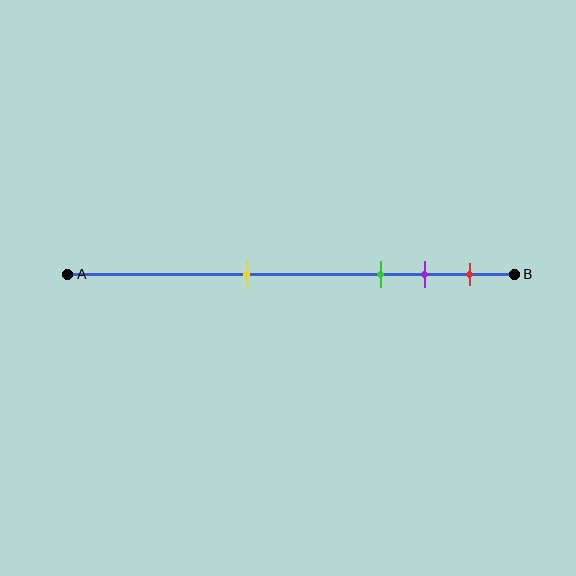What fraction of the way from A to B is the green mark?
The green mark is approximately 70% (0.7) of the way from A to B.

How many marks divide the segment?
There are 4 marks dividing the segment.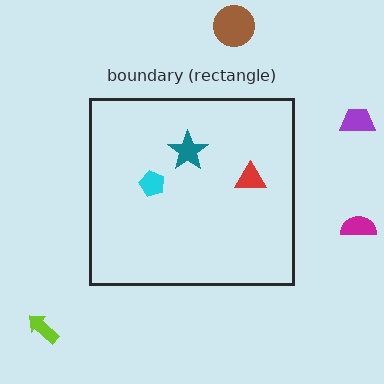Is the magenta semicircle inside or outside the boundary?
Outside.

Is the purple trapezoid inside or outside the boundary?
Outside.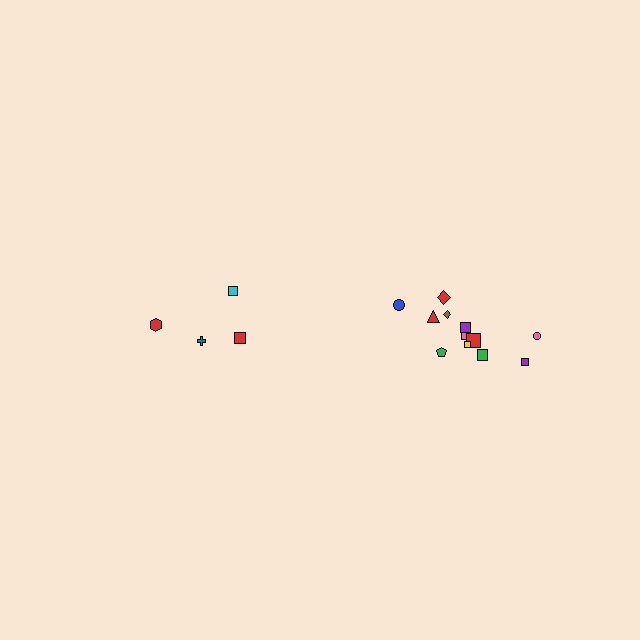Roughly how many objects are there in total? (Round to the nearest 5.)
Roughly 15 objects in total.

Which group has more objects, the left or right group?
The right group.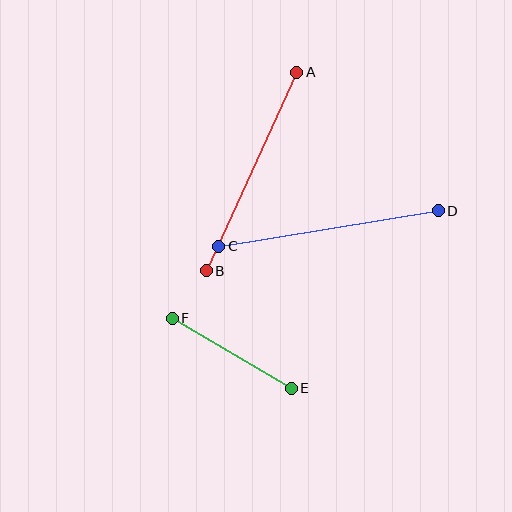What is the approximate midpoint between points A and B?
The midpoint is at approximately (252, 171) pixels.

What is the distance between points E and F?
The distance is approximately 138 pixels.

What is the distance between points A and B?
The distance is approximately 218 pixels.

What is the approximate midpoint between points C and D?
The midpoint is at approximately (328, 228) pixels.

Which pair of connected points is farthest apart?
Points C and D are farthest apart.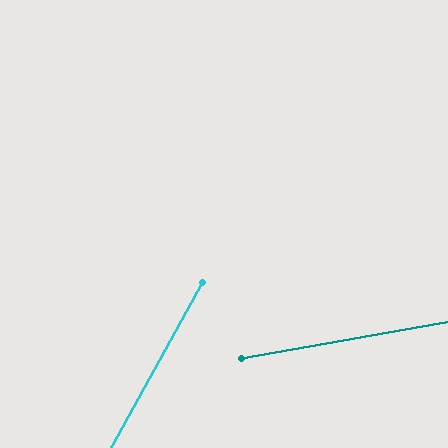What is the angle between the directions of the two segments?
Approximately 51 degrees.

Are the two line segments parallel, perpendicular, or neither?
Neither parallel nor perpendicular — they differ by about 51°.